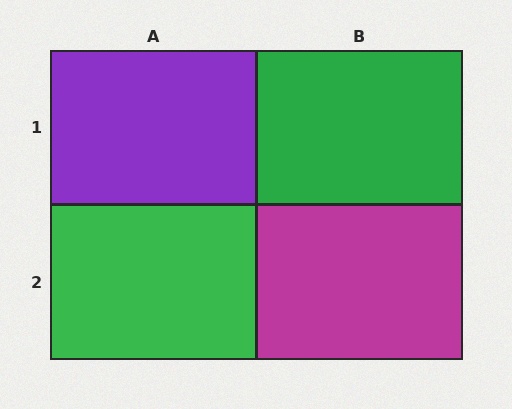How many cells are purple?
1 cell is purple.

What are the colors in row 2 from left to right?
Green, magenta.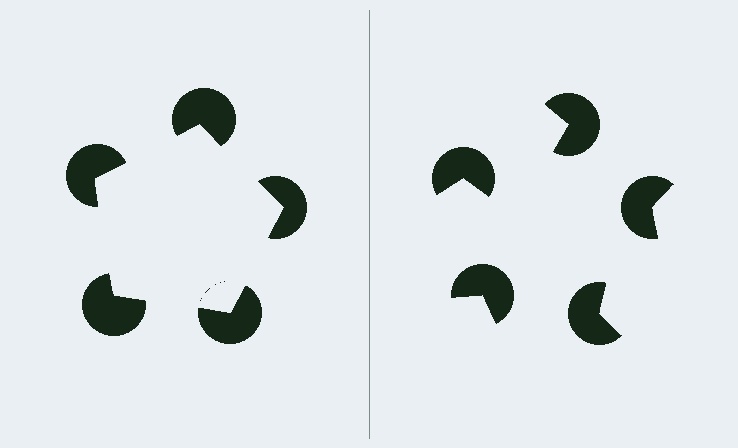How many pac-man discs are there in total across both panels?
10 — 5 on each side.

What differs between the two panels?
The pac-man discs are positioned identically on both sides; only the wedge orientations differ. On the left they align to a pentagon; on the right they are misaligned.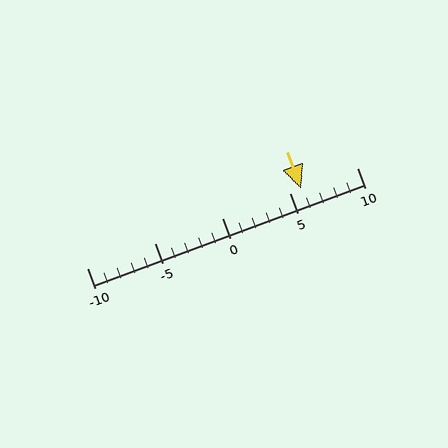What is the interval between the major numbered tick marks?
The major tick marks are spaced 5 units apart.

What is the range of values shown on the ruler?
The ruler shows values from -10 to 10.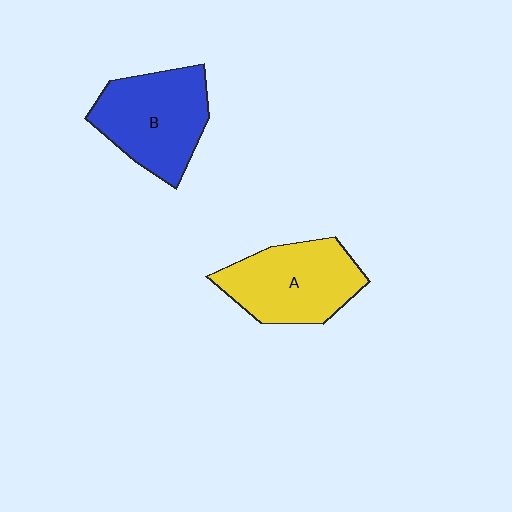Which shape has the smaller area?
Shape A (yellow).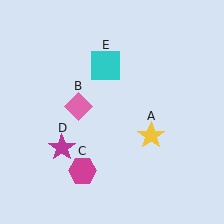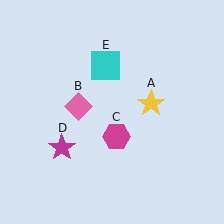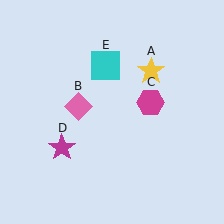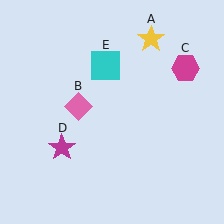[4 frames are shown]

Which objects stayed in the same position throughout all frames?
Pink diamond (object B) and magenta star (object D) and cyan square (object E) remained stationary.